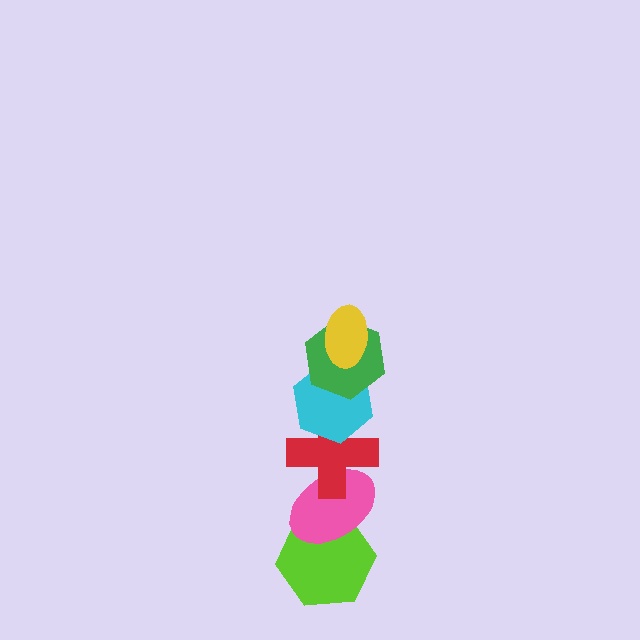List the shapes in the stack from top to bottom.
From top to bottom: the yellow ellipse, the green hexagon, the cyan hexagon, the red cross, the pink ellipse, the lime hexagon.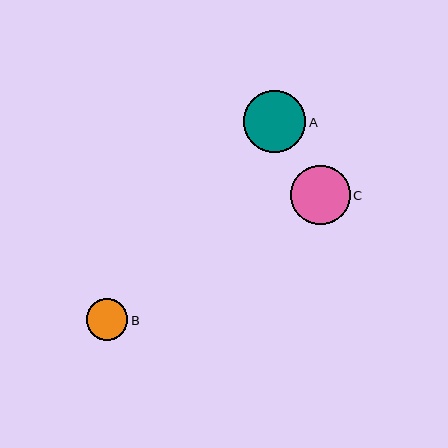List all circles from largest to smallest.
From largest to smallest: A, C, B.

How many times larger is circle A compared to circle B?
Circle A is approximately 1.5 times the size of circle B.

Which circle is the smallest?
Circle B is the smallest with a size of approximately 42 pixels.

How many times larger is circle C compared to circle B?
Circle C is approximately 1.4 times the size of circle B.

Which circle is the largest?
Circle A is the largest with a size of approximately 62 pixels.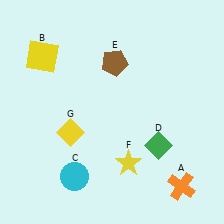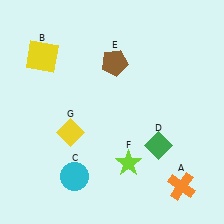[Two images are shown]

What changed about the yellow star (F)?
In Image 1, F is yellow. In Image 2, it changed to lime.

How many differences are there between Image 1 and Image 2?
There is 1 difference between the two images.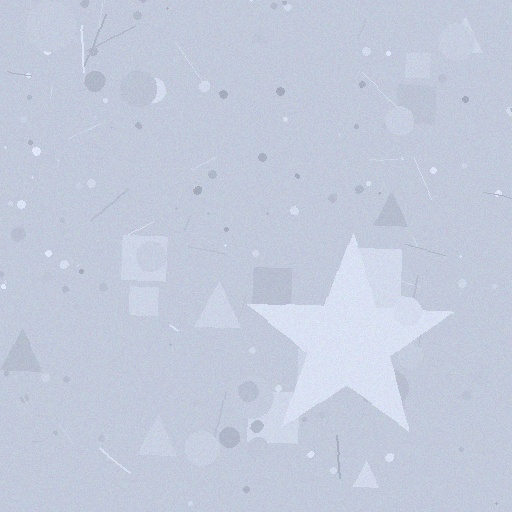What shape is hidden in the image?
A star is hidden in the image.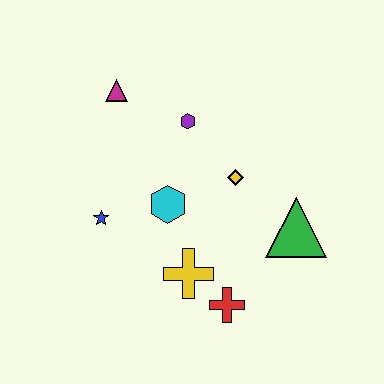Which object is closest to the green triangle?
The yellow diamond is closest to the green triangle.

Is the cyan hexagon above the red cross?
Yes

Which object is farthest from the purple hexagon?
The red cross is farthest from the purple hexagon.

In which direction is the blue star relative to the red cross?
The blue star is to the left of the red cross.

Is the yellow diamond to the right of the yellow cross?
Yes